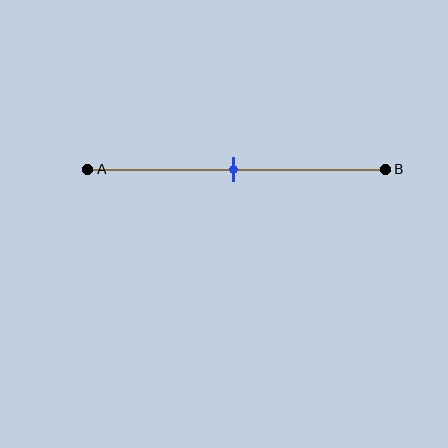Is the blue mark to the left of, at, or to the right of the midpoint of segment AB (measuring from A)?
The blue mark is approximately at the midpoint of segment AB.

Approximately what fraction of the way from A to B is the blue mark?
The blue mark is approximately 50% of the way from A to B.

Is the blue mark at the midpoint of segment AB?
Yes, the mark is approximately at the midpoint.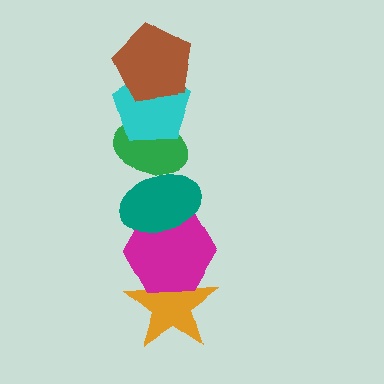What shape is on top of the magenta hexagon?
The teal ellipse is on top of the magenta hexagon.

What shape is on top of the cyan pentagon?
The brown pentagon is on top of the cyan pentagon.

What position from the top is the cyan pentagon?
The cyan pentagon is 2nd from the top.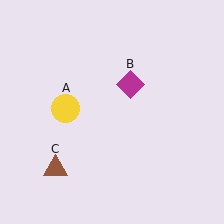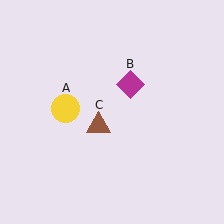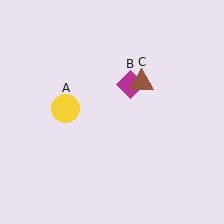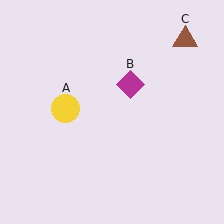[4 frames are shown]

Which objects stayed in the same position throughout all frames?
Yellow circle (object A) and magenta diamond (object B) remained stationary.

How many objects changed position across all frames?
1 object changed position: brown triangle (object C).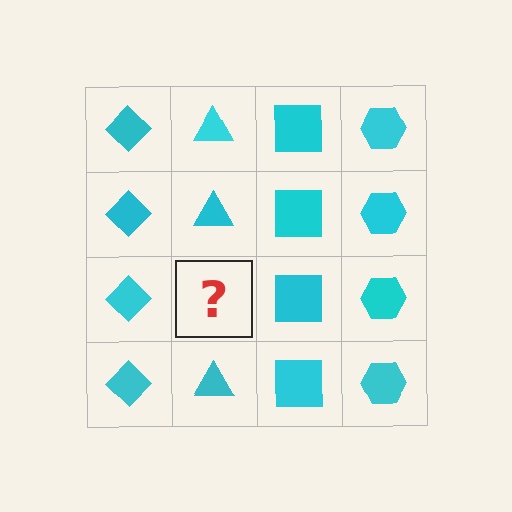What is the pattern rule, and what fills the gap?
The rule is that each column has a consistent shape. The gap should be filled with a cyan triangle.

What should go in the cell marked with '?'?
The missing cell should contain a cyan triangle.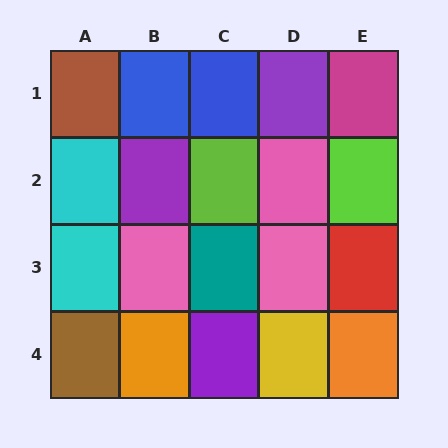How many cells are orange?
2 cells are orange.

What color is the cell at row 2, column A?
Cyan.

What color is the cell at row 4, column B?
Orange.